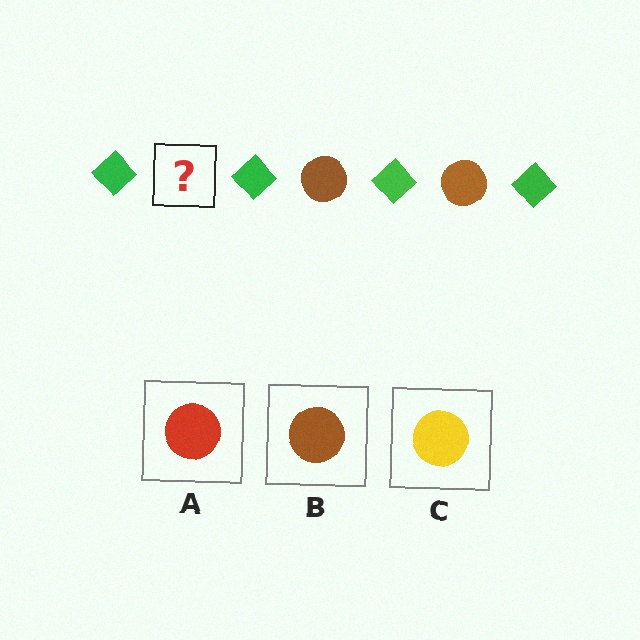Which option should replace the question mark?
Option B.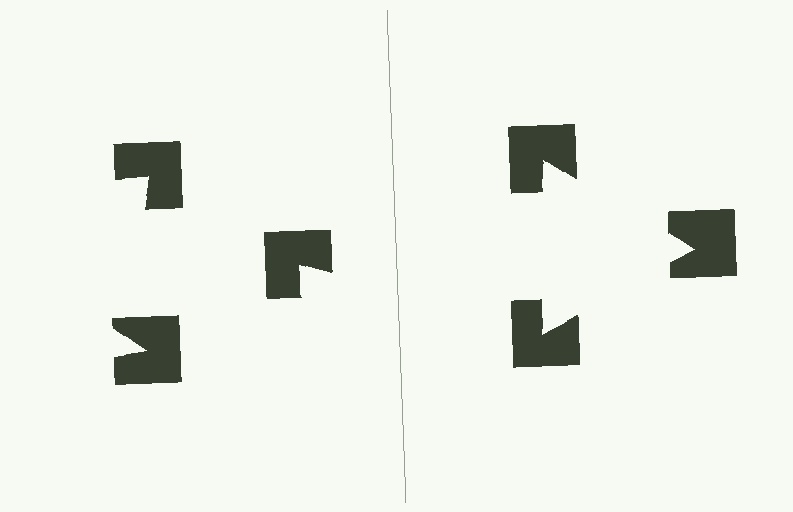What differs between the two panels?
The notched squares are positioned identically on both sides; only the wedge orientations differ. On the right they align to a triangle; on the left they are misaligned.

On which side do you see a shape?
An illusory triangle appears on the right side. On the left side the wedge cuts are rotated, so no coherent shape forms.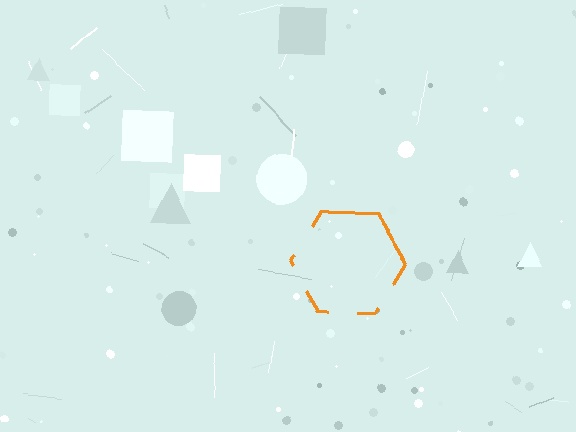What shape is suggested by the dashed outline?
The dashed outline suggests a hexagon.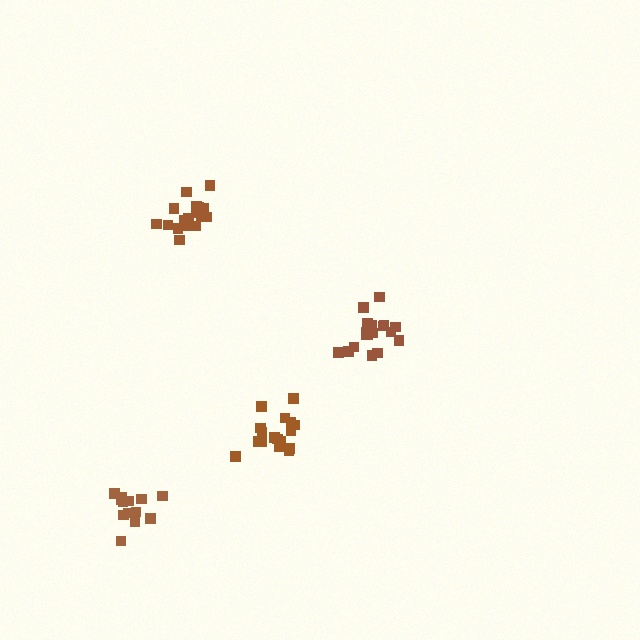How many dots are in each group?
Group 1: 19 dots, Group 2: 13 dots, Group 3: 17 dots, Group 4: 17 dots (66 total).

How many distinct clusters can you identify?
There are 4 distinct clusters.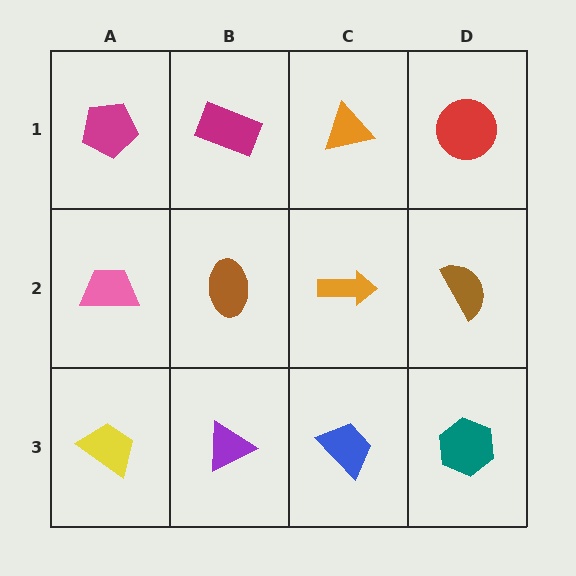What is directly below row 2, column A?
A yellow trapezoid.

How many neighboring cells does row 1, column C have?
3.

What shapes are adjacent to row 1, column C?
An orange arrow (row 2, column C), a magenta rectangle (row 1, column B), a red circle (row 1, column D).